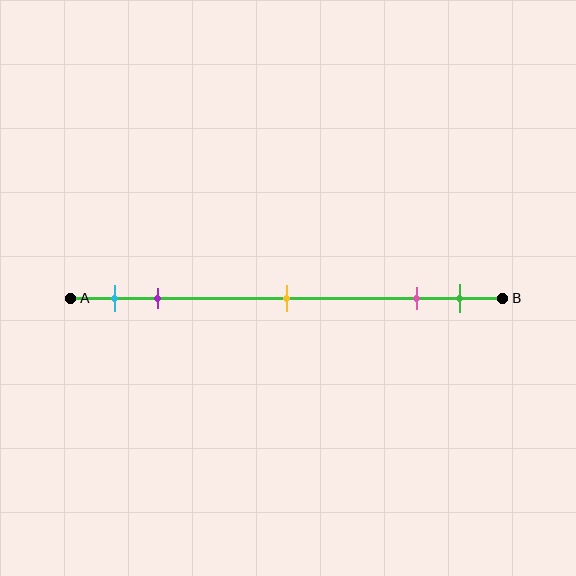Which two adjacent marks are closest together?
The pink and green marks are the closest adjacent pair.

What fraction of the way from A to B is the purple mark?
The purple mark is approximately 20% (0.2) of the way from A to B.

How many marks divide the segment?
There are 5 marks dividing the segment.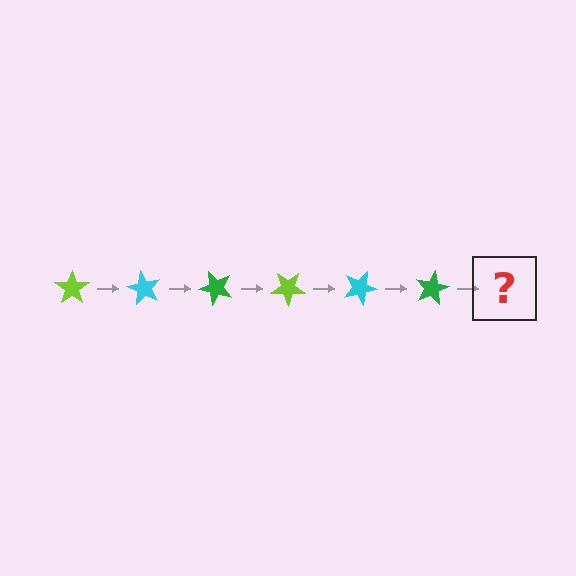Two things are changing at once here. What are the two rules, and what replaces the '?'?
The two rules are that it rotates 60 degrees each step and the color cycles through lime, cyan, and green. The '?' should be a lime star, rotated 360 degrees from the start.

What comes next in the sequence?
The next element should be a lime star, rotated 360 degrees from the start.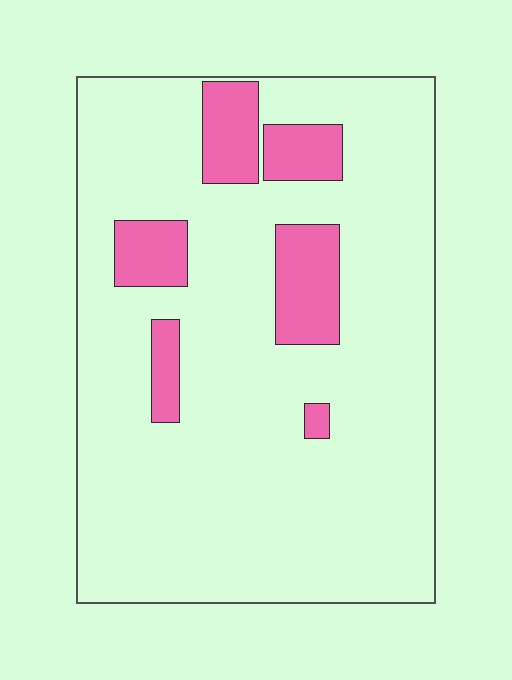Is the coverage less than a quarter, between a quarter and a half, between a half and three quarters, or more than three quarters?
Less than a quarter.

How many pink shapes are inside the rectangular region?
6.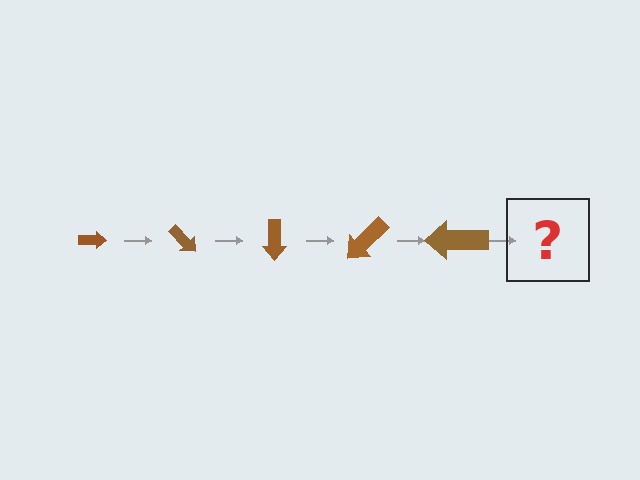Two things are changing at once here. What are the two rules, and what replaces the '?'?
The two rules are that the arrow grows larger each step and it rotates 45 degrees each step. The '?' should be an arrow, larger than the previous one and rotated 225 degrees from the start.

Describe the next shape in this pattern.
It should be an arrow, larger than the previous one and rotated 225 degrees from the start.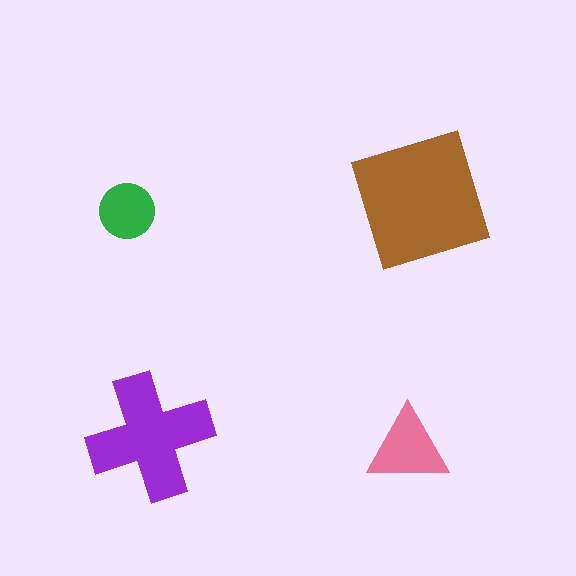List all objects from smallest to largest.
The green circle, the pink triangle, the purple cross, the brown square.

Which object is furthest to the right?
The brown square is rightmost.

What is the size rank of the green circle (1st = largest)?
4th.